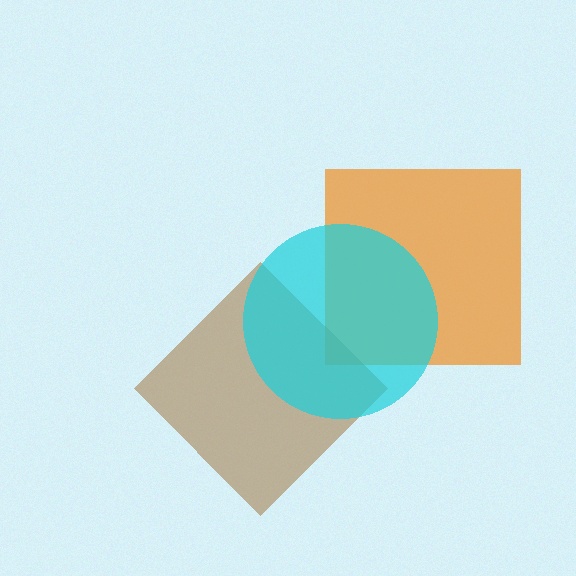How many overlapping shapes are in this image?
There are 3 overlapping shapes in the image.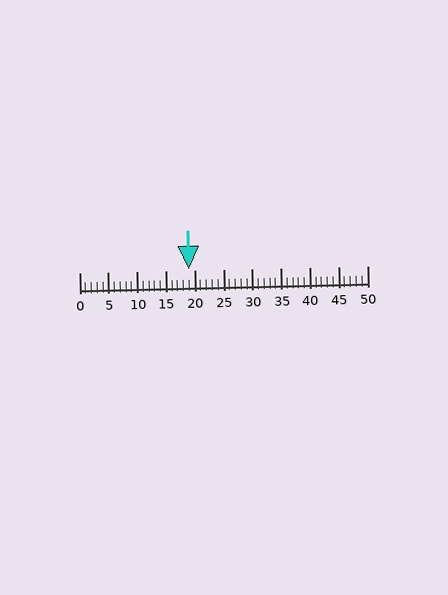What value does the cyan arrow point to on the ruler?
The cyan arrow points to approximately 19.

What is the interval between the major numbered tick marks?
The major tick marks are spaced 5 units apart.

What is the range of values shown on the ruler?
The ruler shows values from 0 to 50.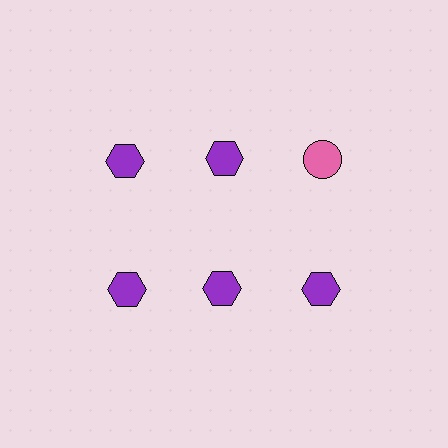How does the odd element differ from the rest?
It differs in both color (pink instead of purple) and shape (circle instead of hexagon).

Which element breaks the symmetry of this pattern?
The pink circle in the top row, center column breaks the symmetry. All other shapes are purple hexagons.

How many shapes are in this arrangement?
There are 6 shapes arranged in a grid pattern.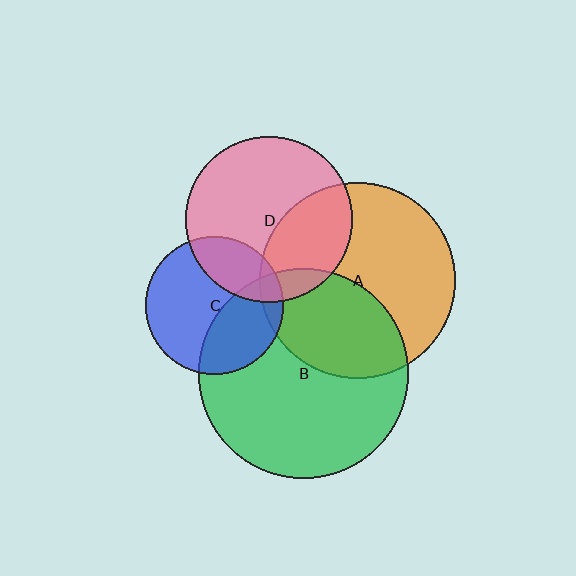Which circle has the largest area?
Circle B (green).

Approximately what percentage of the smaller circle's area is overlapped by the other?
Approximately 25%.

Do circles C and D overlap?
Yes.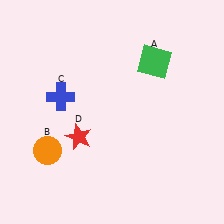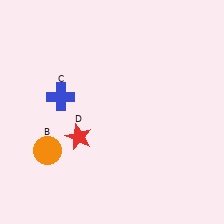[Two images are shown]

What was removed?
The green square (A) was removed in Image 2.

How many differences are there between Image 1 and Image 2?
There is 1 difference between the two images.